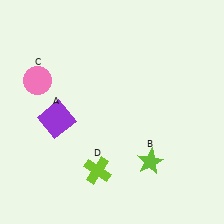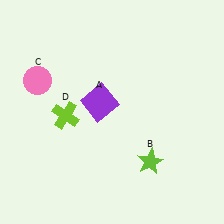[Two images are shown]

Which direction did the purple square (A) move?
The purple square (A) moved right.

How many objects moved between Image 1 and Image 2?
2 objects moved between the two images.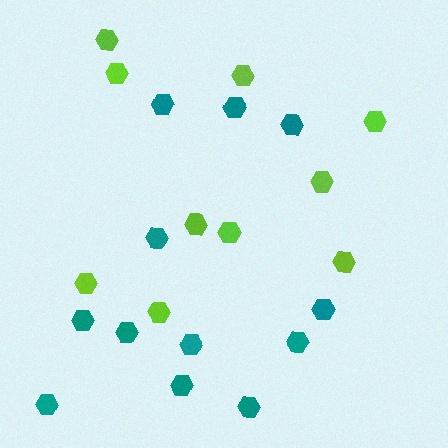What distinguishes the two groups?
There are 2 groups: one group of teal hexagons (12) and one group of lime hexagons (10).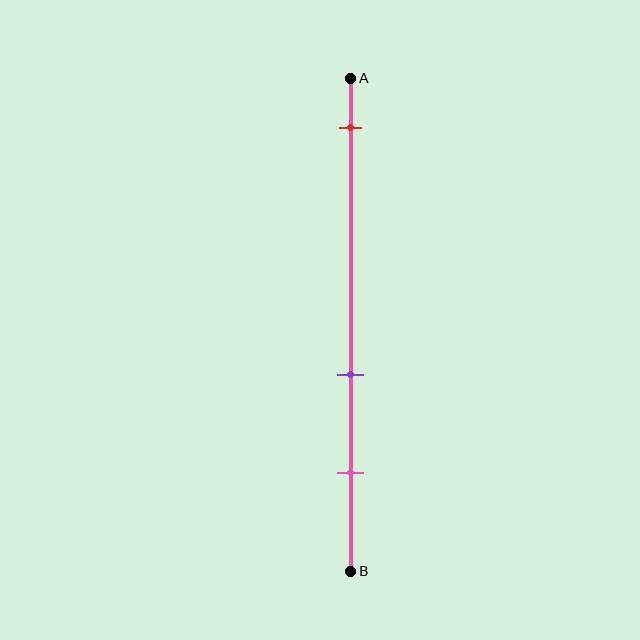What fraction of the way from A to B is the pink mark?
The pink mark is approximately 80% (0.8) of the way from A to B.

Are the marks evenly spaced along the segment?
No, the marks are not evenly spaced.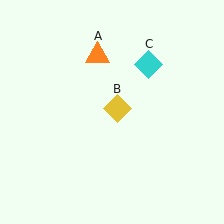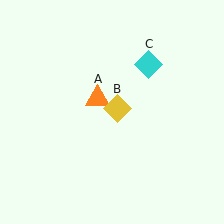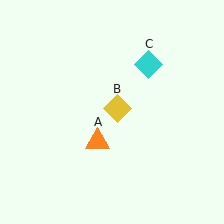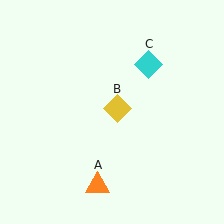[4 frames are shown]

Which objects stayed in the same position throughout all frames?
Yellow diamond (object B) and cyan diamond (object C) remained stationary.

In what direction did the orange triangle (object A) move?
The orange triangle (object A) moved down.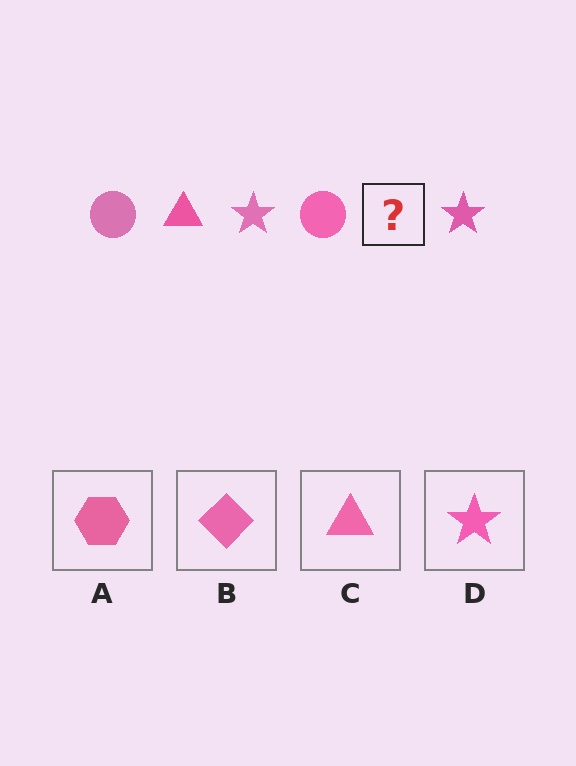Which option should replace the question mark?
Option C.